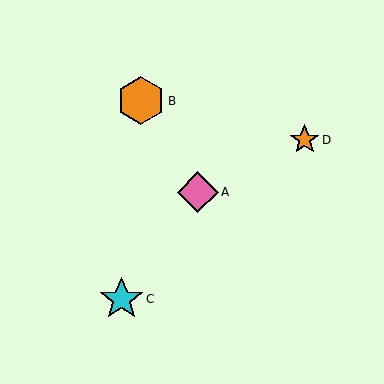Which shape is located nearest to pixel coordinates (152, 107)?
The orange hexagon (labeled B) at (141, 101) is nearest to that location.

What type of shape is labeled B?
Shape B is an orange hexagon.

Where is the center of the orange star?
The center of the orange star is at (305, 140).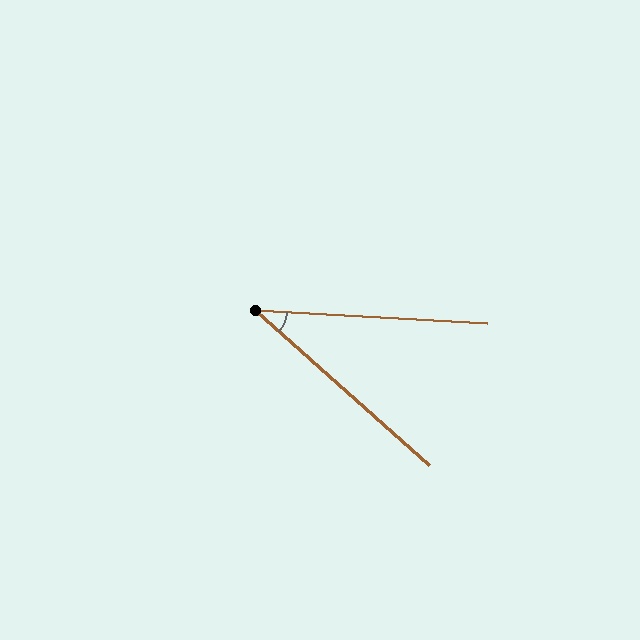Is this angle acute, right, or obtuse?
It is acute.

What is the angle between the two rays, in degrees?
Approximately 39 degrees.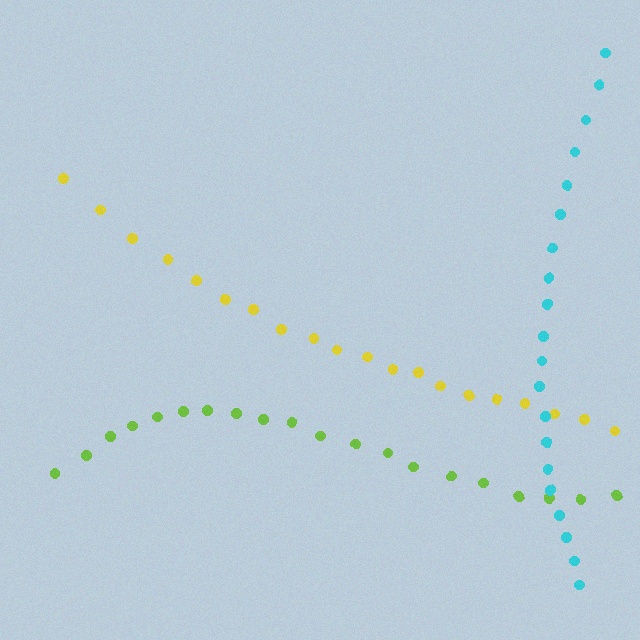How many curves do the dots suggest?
There are 3 distinct paths.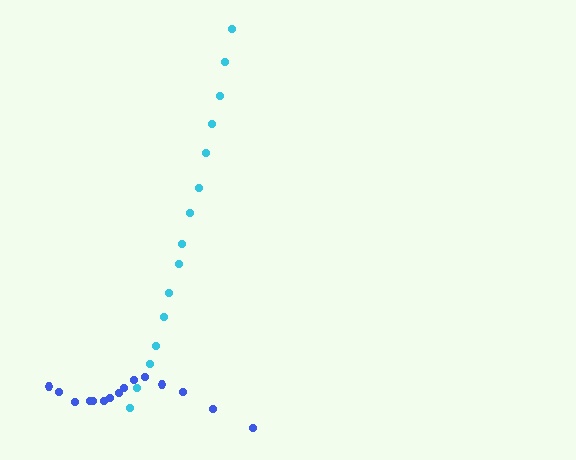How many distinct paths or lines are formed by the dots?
There are 2 distinct paths.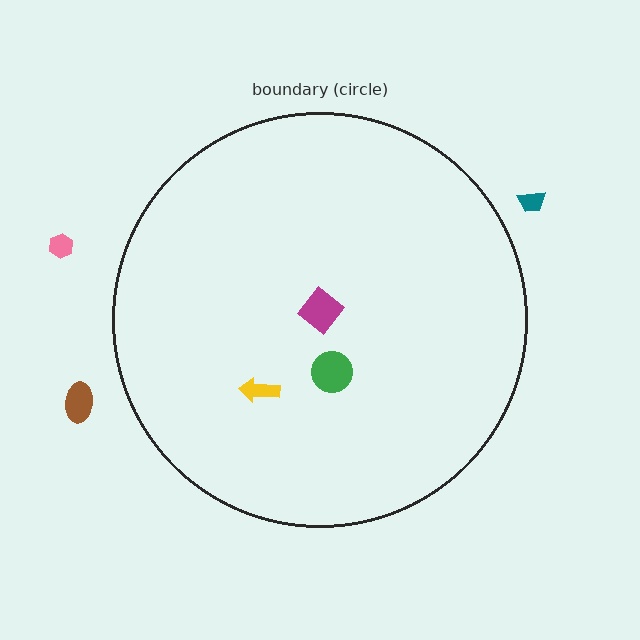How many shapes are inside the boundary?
3 inside, 3 outside.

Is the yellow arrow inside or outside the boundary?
Inside.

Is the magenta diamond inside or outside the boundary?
Inside.